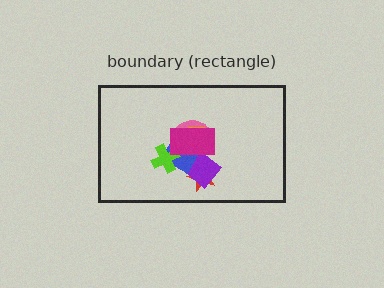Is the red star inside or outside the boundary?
Inside.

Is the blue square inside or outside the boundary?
Inside.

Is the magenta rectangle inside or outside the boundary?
Inside.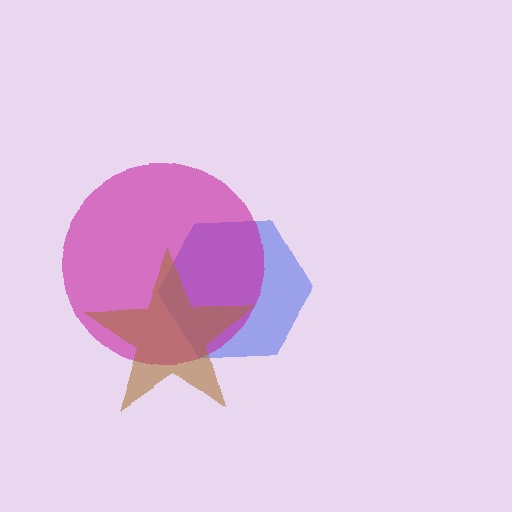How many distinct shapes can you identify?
There are 3 distinct shapes: a blue hexagon, a magenta circle, a brown star.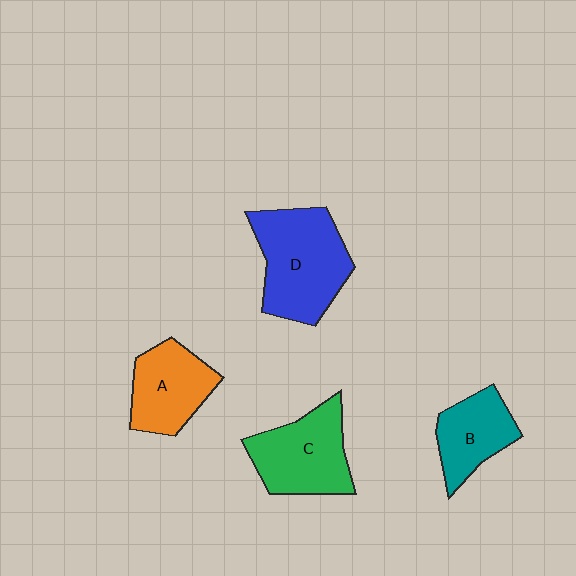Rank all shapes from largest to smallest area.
From largest to smallest: D (blue), C (green), A (orange), B (teal).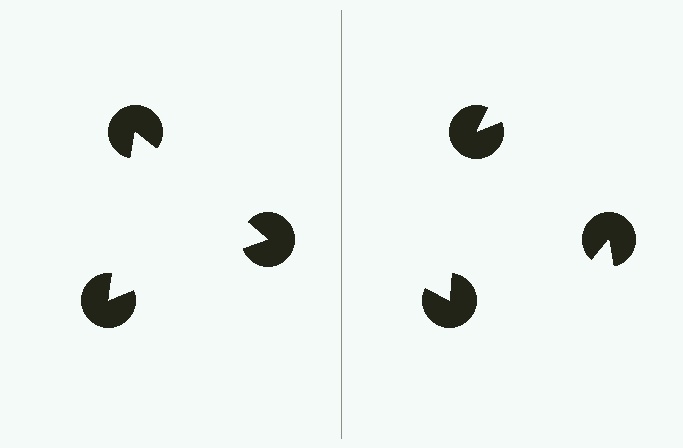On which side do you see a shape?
An illusory triangle appears on the left side. On the right side the wedge cuts are rotated, so no coherent shape forms.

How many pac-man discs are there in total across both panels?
6 — 3 on each side.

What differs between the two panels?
The pac-man discs are positioned identically on both sides; only the wedge orientations differ. On the left they align to a triangle; on the right they are misaligned.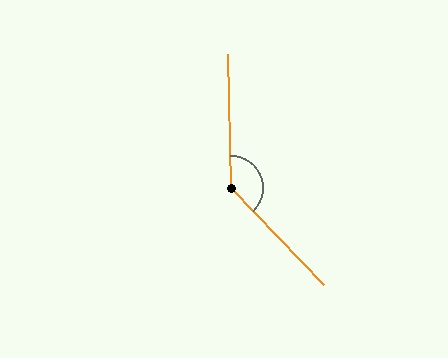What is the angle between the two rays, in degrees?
Approximately 138 degrees.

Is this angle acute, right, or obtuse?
It is obtuse.